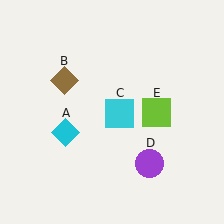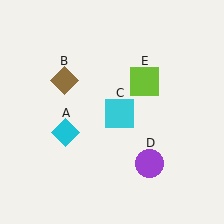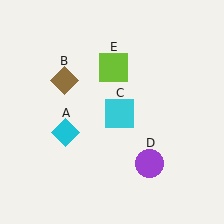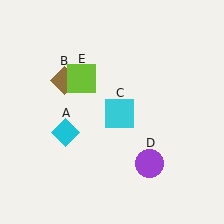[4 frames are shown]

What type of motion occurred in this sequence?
The lime square (object E) rotated counterclockwise around the center of the scene.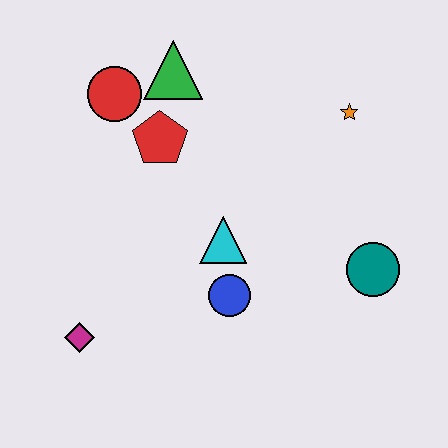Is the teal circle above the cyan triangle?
No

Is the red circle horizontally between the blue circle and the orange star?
No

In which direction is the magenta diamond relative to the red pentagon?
The magenta diamond is below the red pentagon.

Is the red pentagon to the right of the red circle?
Yes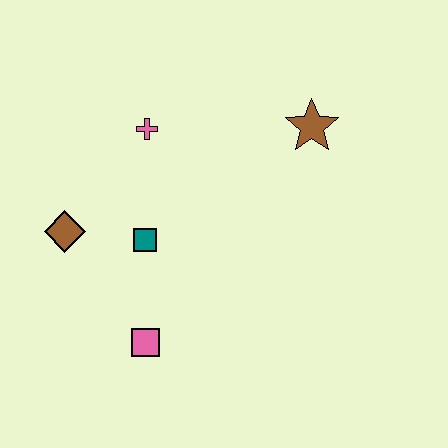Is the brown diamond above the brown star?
No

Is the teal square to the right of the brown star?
No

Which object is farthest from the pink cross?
The pink square is farthest from the pink cross.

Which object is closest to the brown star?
The pink cross is closest to the brown star.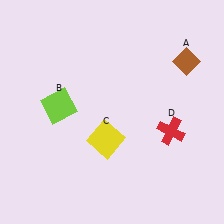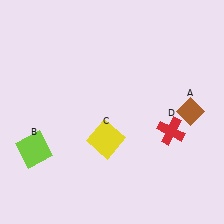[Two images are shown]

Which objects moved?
The objects that moved are: the brown diamond (A), the lime square (B).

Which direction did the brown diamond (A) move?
The brown diamond (A) moved down.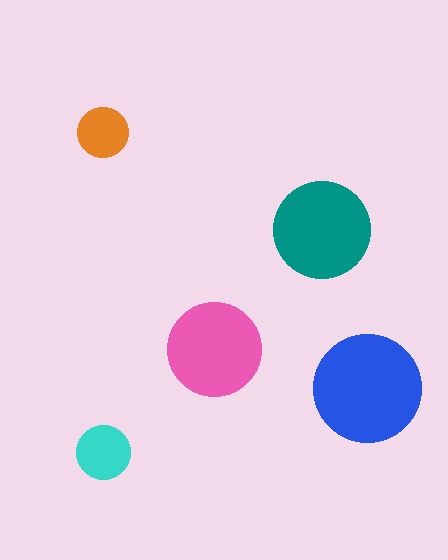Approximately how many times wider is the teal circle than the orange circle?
About 2 times wider.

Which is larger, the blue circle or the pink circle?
The blue one.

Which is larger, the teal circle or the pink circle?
The teal one.